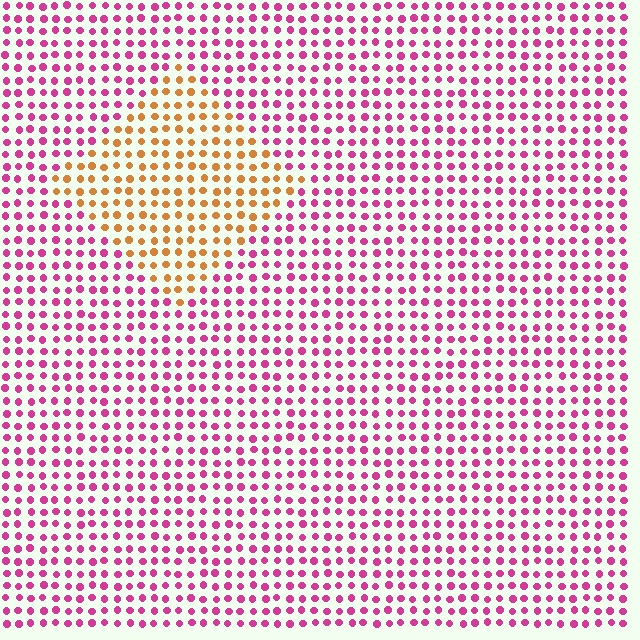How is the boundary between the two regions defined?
The boundary is defined purely by a slight shift in hue (about 66 degrees). Spacing, size, and orientation are identical on both sides.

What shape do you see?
I see a diamond.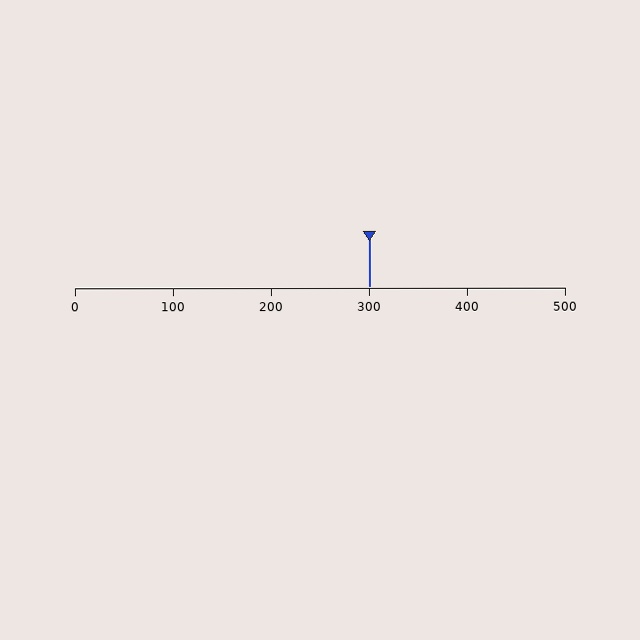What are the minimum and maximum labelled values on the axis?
The axis runs from 0 to 500.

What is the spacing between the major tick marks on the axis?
The major ticks are spaced 100 apart.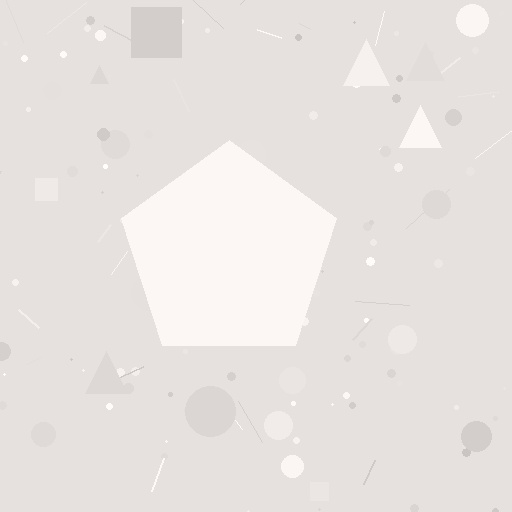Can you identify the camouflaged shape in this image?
The camouflaged shape is a pentagon.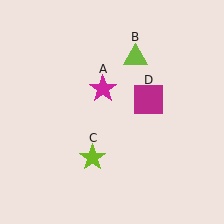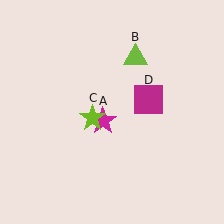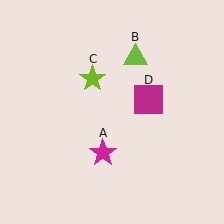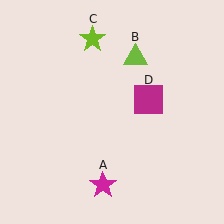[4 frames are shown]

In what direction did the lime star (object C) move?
The lime star (object C) moved up.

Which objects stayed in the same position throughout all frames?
Lime triangle (object B) and magenta square (object D) remained stationary.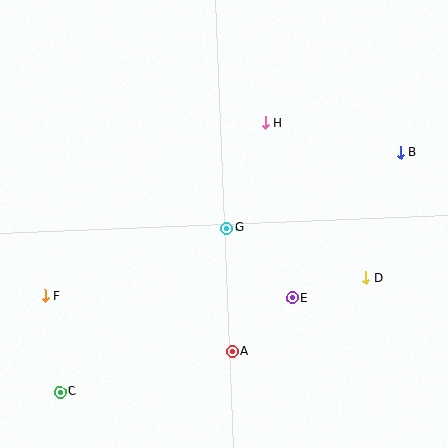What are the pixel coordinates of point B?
Point B is at (400, 152).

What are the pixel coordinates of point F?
Point F is at (45, 296).